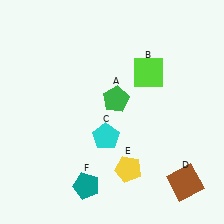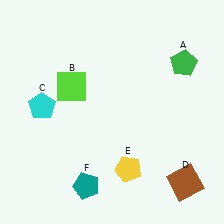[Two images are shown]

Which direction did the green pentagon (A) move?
The green pentagon (A) moved right.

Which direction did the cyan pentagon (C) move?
The cyan pentagon (C) moved left.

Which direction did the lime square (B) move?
The lime square (B) moved left.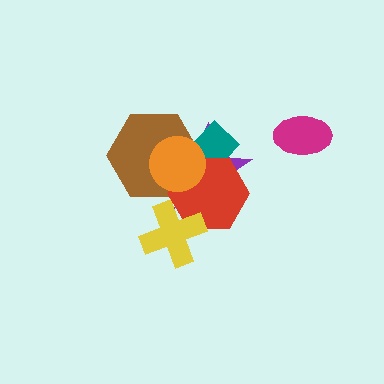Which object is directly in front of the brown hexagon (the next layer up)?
The purple star is directly in front of the brown hexagon.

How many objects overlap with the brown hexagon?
4 objects overlap with the brown hexagon.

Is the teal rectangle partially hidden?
Yes, it is partially covered by another shape.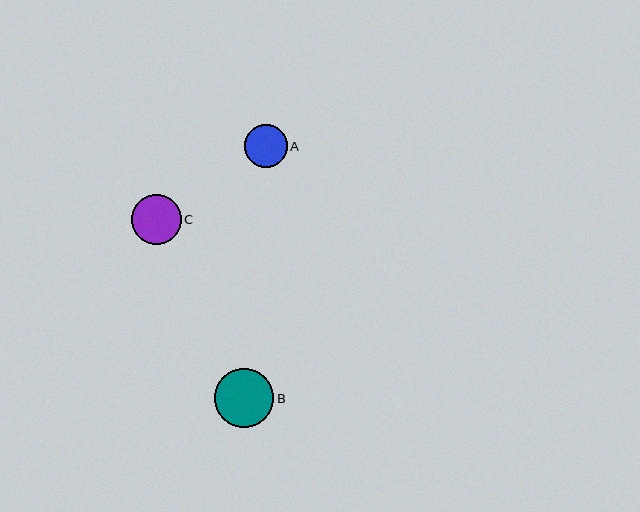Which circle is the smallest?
Circle A is the smallest with a size of approximately 43 pixels.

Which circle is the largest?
Circle B is the largest with a size of approximately 60 pixels.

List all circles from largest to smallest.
From largest to smallest: B, C, A.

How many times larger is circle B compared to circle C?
Circle B is approximately 1.2 times the size of circle C.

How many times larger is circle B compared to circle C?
Circle B is approximately 1.2 times the size of circle C.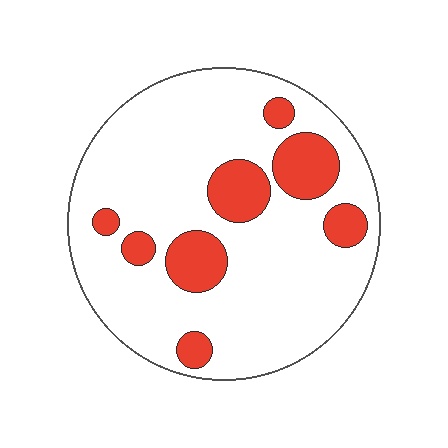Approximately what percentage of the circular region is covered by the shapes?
Approximately 20%.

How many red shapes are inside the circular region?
8.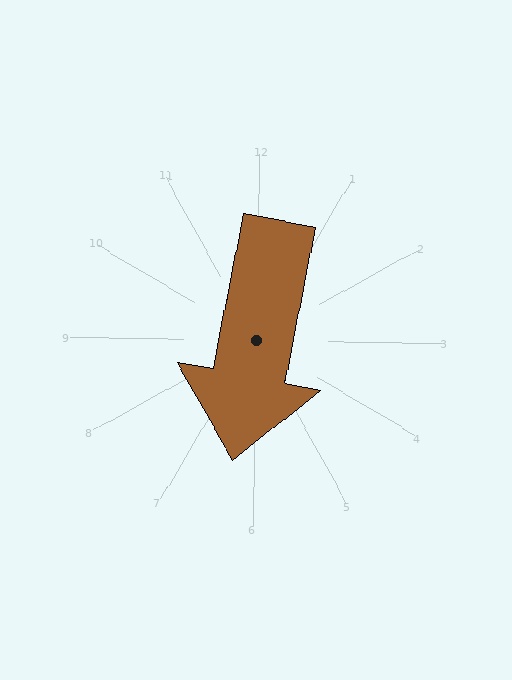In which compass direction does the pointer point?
South.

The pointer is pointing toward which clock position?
Roughly 6 o'clock.